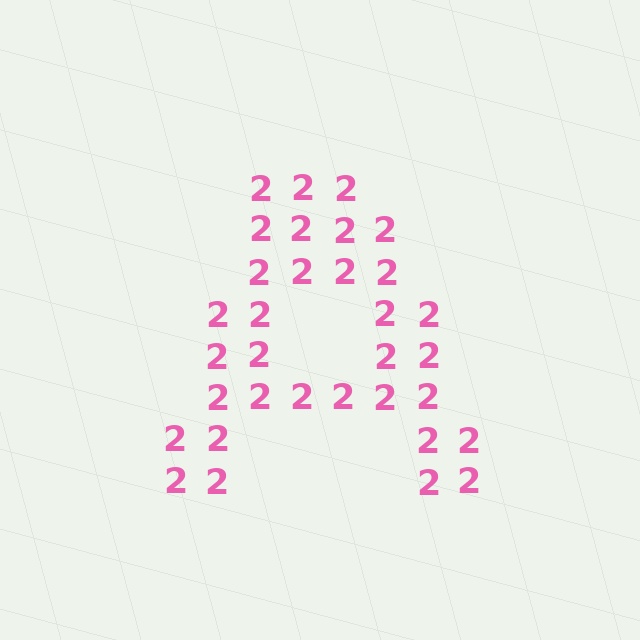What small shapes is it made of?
It is made of small digit 2's.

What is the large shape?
The large shape is the letter A.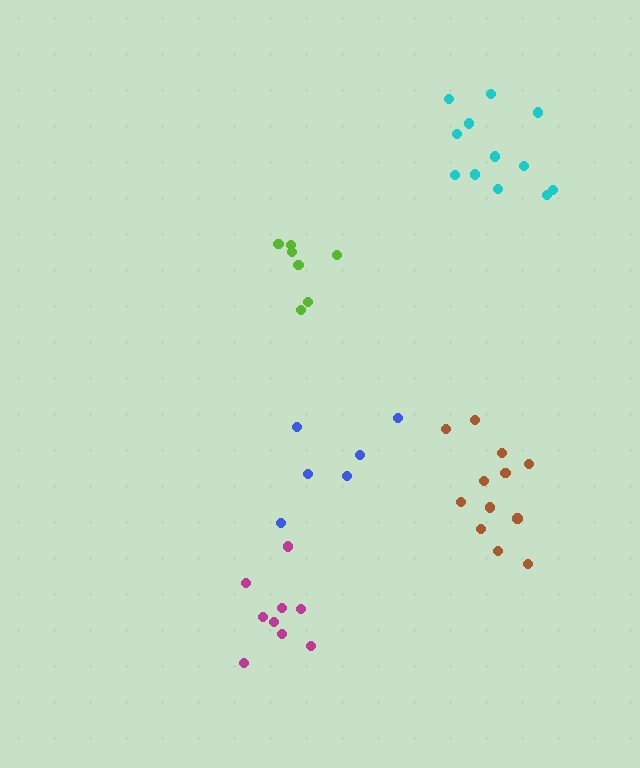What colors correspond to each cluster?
The clusters are colored: lime, blue, brown, magenta, cyan.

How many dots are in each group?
Group 1: 7 dots, Group 2: 6 dots, Group 3: 12 dots, Group 4: 9 dots, Group 5: 12 dots (46 total).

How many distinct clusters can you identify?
There are 5 distinct clusters.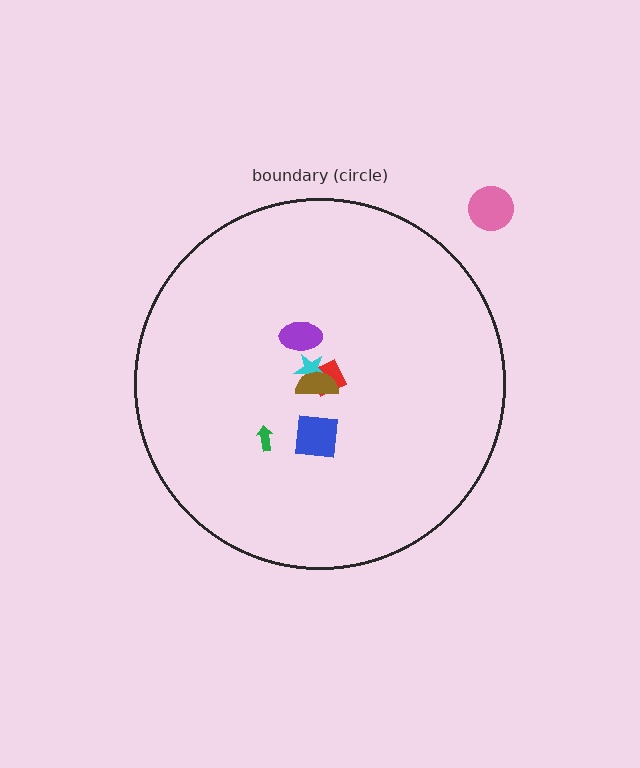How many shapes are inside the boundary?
6 inside, 1 outside.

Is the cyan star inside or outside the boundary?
Inside.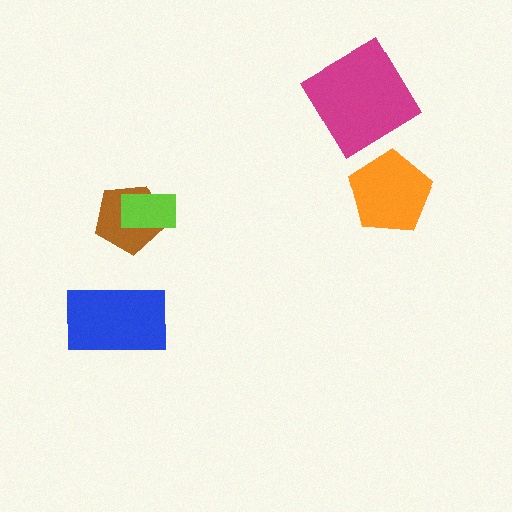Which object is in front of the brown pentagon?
The lime rectangle is in front of the brown pentagon.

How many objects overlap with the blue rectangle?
0 objects overlap with the blue rectangle.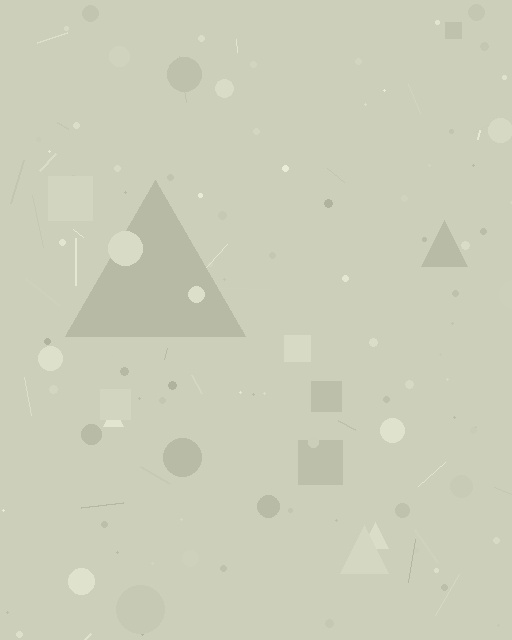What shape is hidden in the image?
A triangle is hidden in the image.